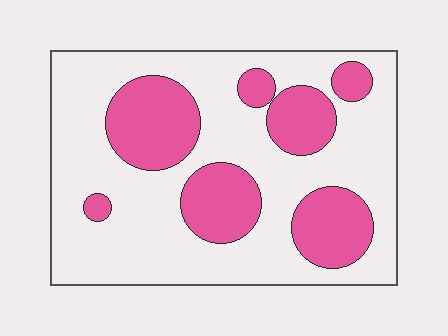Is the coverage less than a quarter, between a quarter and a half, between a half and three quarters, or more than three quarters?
Between a quarter and a half.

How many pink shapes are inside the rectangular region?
7.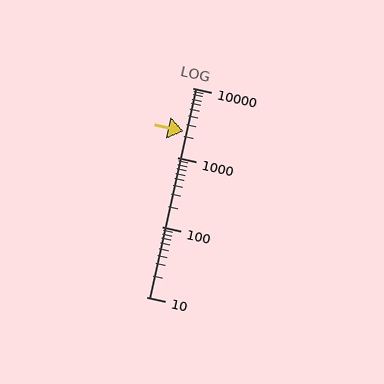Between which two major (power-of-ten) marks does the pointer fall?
The pointer is between 1000 and 10000.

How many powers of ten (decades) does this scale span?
The scale spans 3 decades, from 10 to 10000.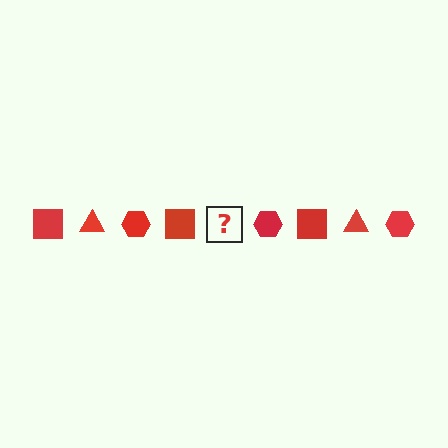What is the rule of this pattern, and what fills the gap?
The rule is that the pattern cycles through square, triangle, hexagon shapes in red. The gap should be filled with a red triangle.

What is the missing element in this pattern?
The missing element is a red triangle.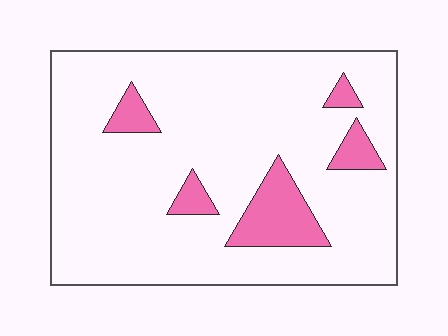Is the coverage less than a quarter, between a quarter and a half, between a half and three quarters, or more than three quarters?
Less than a quarter.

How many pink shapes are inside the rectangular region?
5.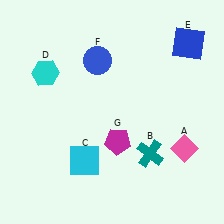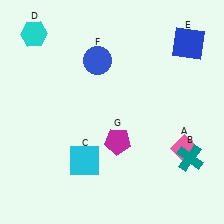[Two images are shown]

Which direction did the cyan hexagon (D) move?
The cyan hexagon (D) moved up.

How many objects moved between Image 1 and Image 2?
2 objects moved between the two images.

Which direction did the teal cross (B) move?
The teal cross (B) moved right.